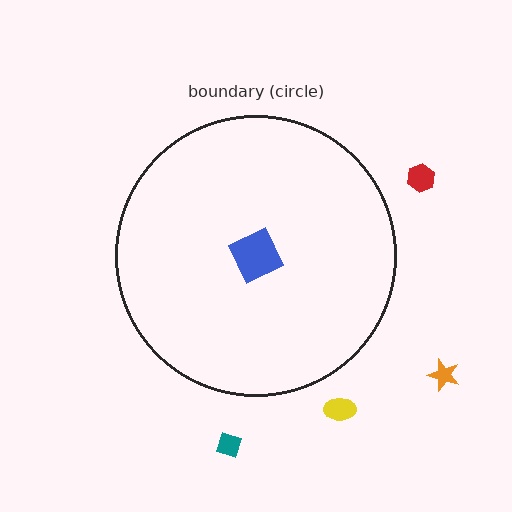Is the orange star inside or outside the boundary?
Outside.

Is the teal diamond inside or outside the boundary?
Outside.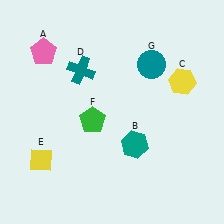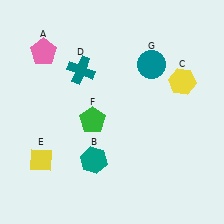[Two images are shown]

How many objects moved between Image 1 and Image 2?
1 object moved between the two images.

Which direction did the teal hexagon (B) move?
The teal hexagon (B) moved left.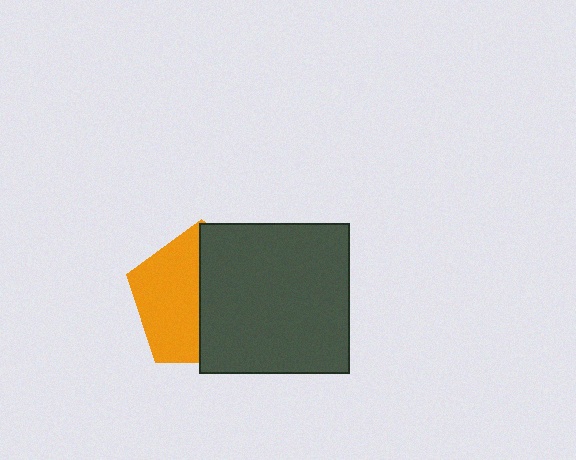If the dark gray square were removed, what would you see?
You would see the complete orange pentagon.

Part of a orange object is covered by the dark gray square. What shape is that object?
It is a pentagon.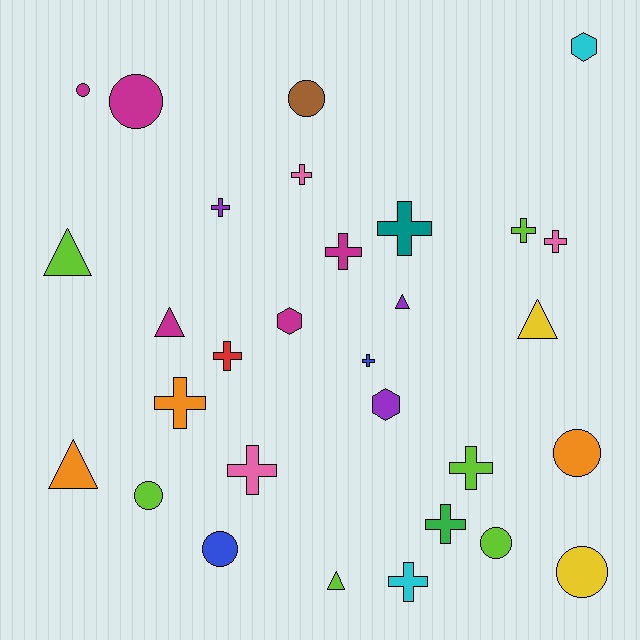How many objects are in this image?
There are 30 objects.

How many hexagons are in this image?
There are 3 hexagons.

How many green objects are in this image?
There is 1 green object.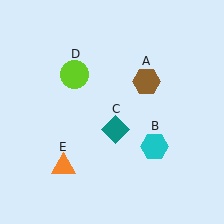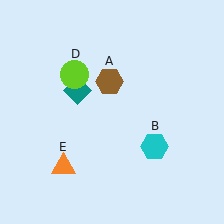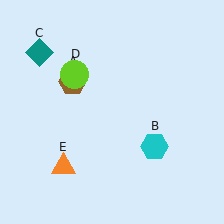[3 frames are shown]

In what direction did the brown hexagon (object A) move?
The brown hexagon (object A) moved left.